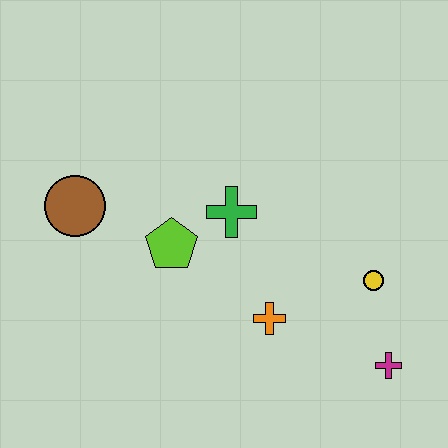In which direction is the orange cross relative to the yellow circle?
The orange cross is to the left of the yellow circle.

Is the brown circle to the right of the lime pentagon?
No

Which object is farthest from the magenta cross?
The brown circle is farthest from the magenta cross.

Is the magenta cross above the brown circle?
No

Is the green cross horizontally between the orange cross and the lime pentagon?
Yes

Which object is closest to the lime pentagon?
The green cross is closest to the lime pentagon.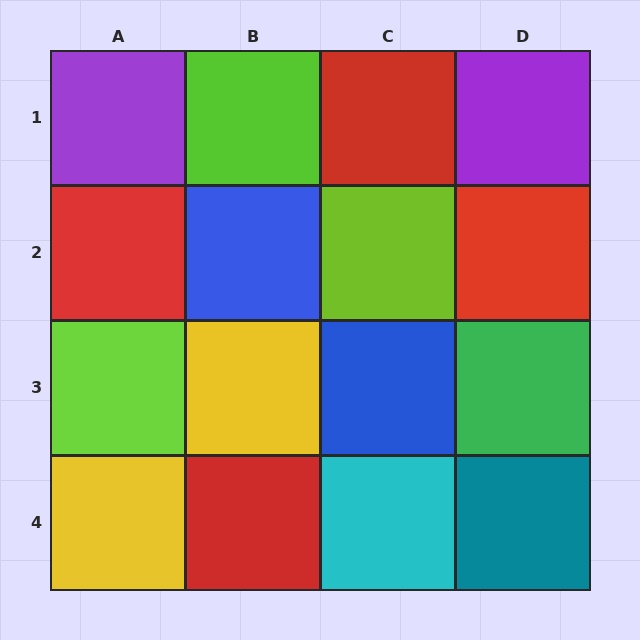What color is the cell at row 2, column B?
Blue.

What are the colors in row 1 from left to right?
Purple, lime, red, purple.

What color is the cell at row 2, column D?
Red.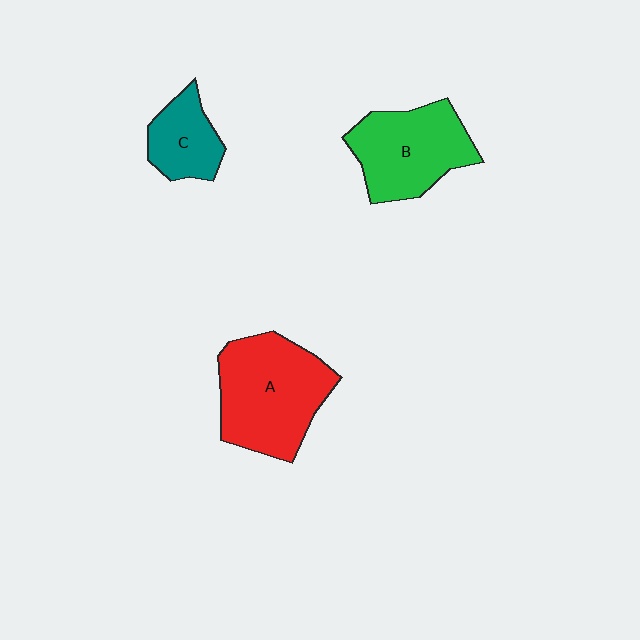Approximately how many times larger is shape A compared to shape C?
Approximately 2.1 times.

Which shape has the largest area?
Shape A (red).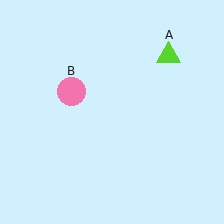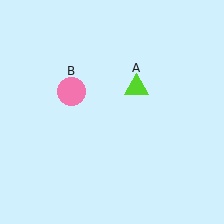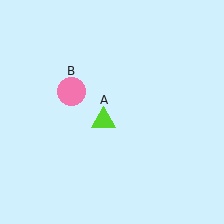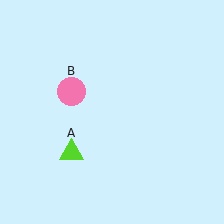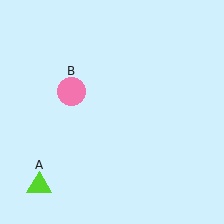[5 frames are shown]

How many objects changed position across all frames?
1 object changed position: lime triangle (object A).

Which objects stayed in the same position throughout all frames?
Pink circle (object B) remained stationary.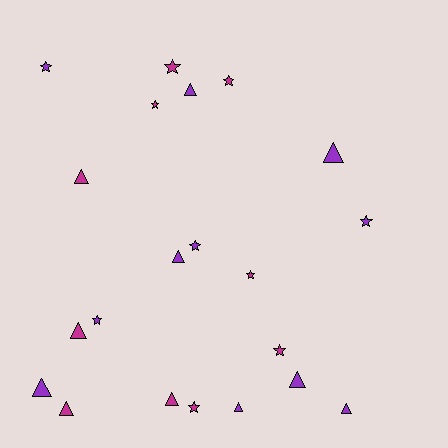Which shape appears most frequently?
Triangle, with 11 objects.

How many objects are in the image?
There are 21 objects.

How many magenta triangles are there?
There are 4 magenta triangles.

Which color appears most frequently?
Purple, with 11 objects.